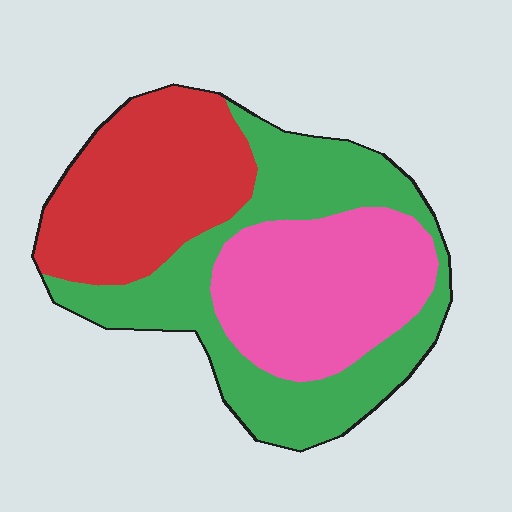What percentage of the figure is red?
Red takes up about one third (1/3) of the figure.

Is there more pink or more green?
Green.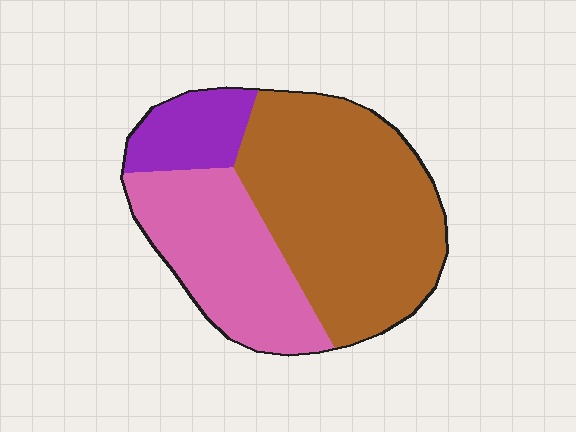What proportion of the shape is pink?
Pink covers 32% of the shape.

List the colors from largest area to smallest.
From largest to smallest: brown, pink, purple.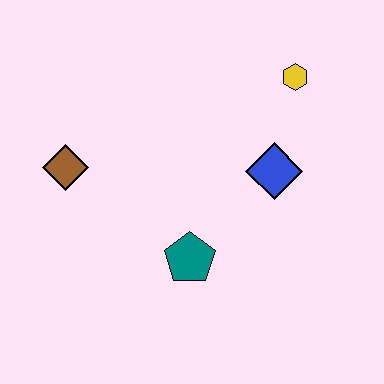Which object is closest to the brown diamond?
The teal pentagon is closest to the brown diamond.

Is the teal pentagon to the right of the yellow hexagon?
No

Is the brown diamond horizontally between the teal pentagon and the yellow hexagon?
No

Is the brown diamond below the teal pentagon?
No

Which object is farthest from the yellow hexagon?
The brown diamond is farthest from the yellow hexagon.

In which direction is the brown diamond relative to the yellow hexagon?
The brown diamond is to the left of the yellow hexagon.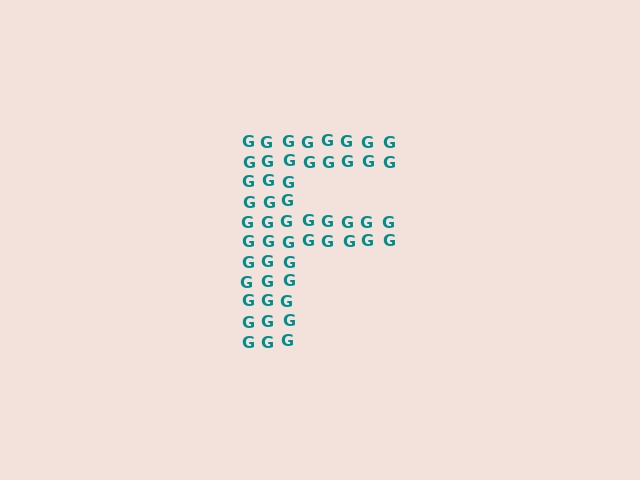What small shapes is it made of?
It is made of small letter G's.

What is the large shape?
The large shape is the letter F.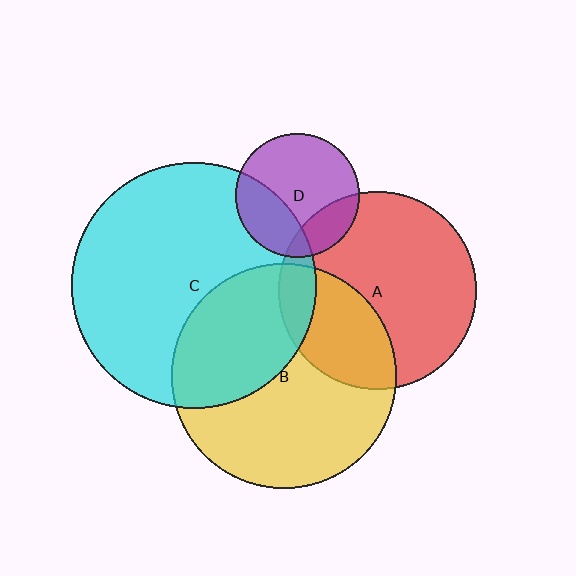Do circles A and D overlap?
Yes.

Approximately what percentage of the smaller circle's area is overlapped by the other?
Approximately 20%.